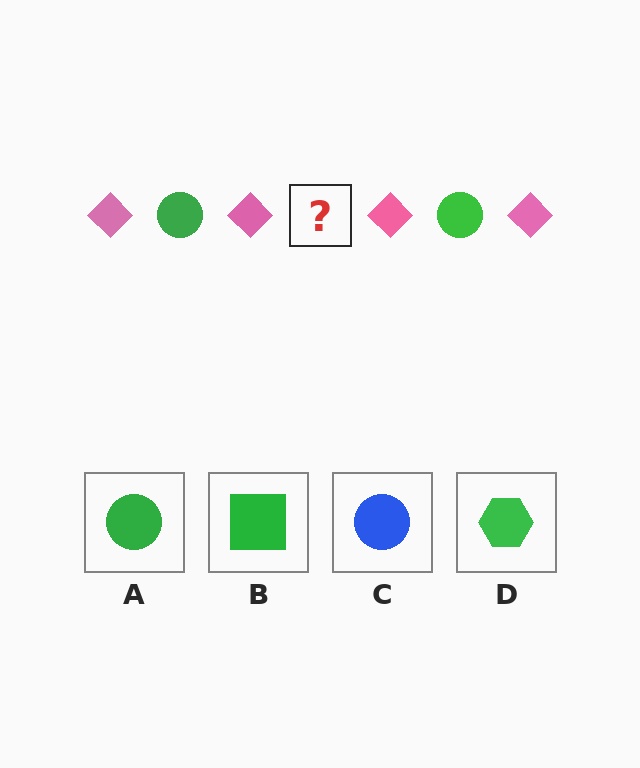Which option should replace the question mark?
Option A.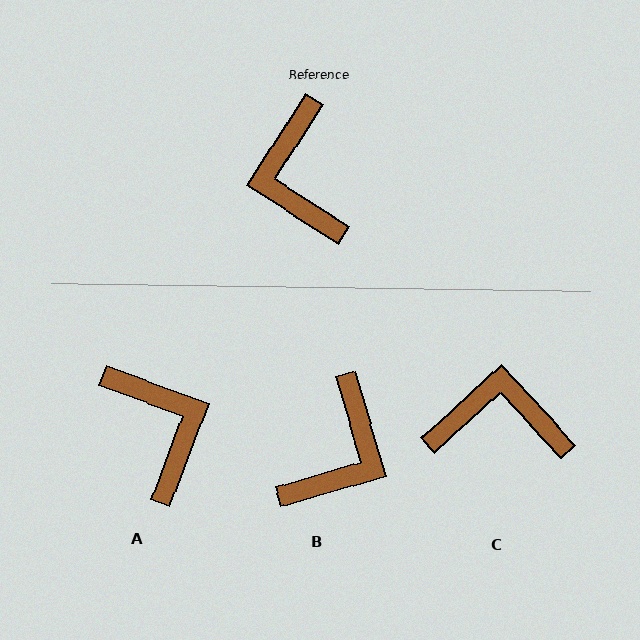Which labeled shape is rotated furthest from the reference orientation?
A, about 168 degrees away.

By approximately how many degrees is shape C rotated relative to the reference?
Approximately 105 degrees clockwise.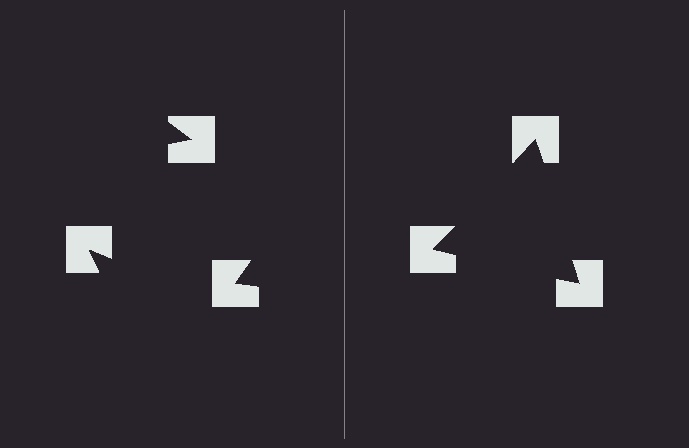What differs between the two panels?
The notched squares are positioned identically on both sides; only the wedge orientations differ. On the right they align to a triangle; on the left they are misaligned.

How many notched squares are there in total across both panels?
6 — 3 on each side.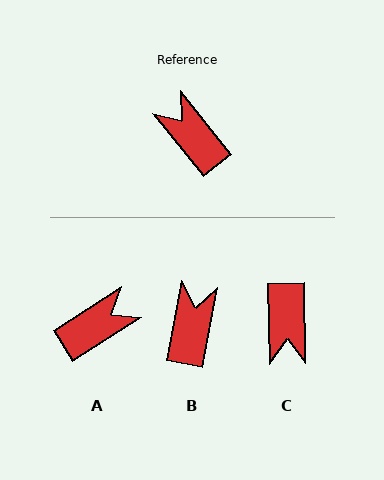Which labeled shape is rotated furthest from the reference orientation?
C, about 143 degrees away.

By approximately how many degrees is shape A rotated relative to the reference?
Approximately 96 degrees clockwise.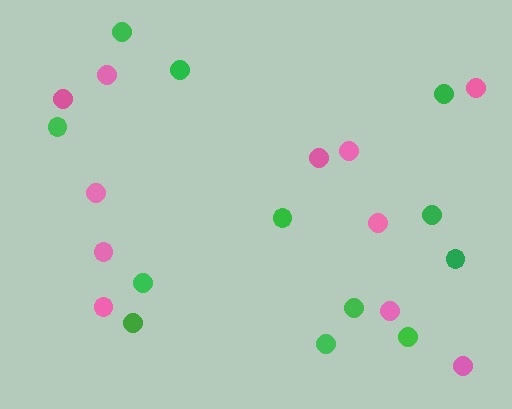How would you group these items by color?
There are 2 groups: one group of pink circles (11) and one group of green circles (12).